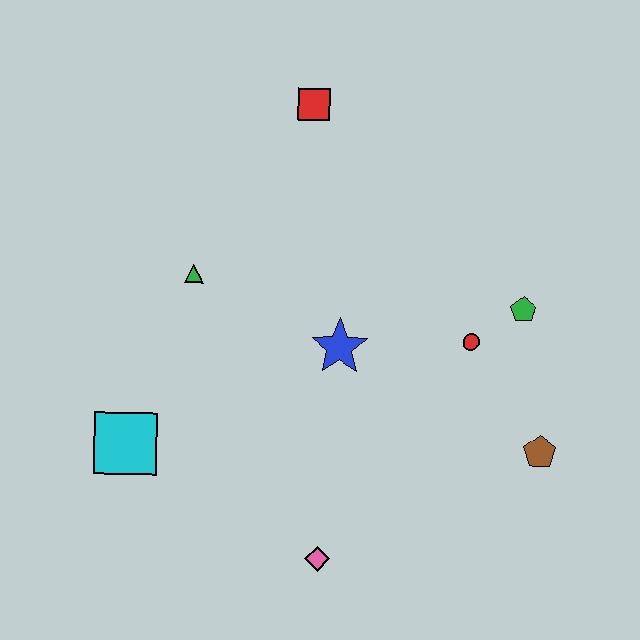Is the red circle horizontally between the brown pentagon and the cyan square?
Yes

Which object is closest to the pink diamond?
The blue star is closest to the pink diamond.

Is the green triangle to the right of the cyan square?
Yes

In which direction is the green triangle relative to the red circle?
The green triangle is to the left of the red circle.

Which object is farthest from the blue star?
The red square is farthest from the blue star.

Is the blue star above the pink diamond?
Yes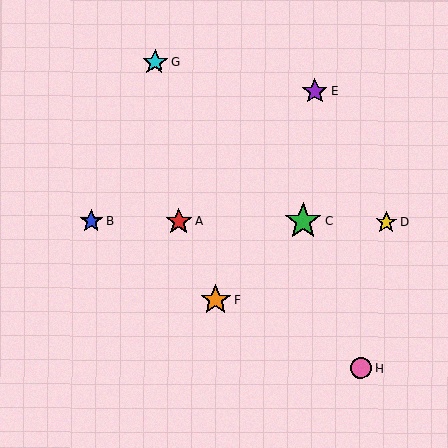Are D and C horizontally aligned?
Yes, both are at y≈222.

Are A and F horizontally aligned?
No, A is at y≈221 and F is at y≈300.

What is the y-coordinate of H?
Object H is at y≈369.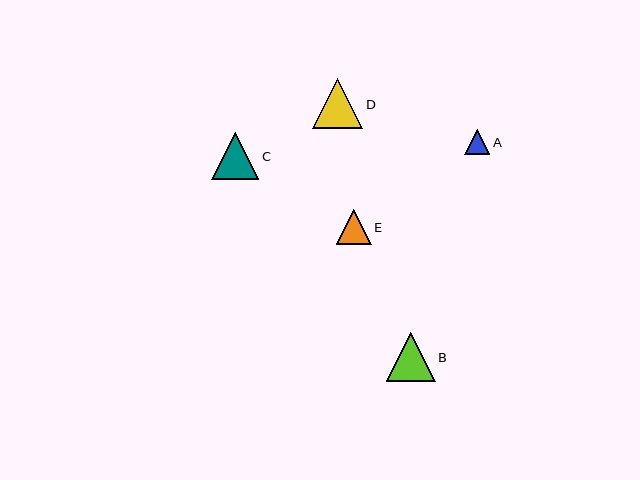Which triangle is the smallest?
Triangle A is the smallest with a size of approximately 25 pixels.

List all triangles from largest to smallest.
From largest to smallest: D, B, C, E, A.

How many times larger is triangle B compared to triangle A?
Triangle B is approximately 1.9 times the size of triangle A.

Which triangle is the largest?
Triangle D is the largest with a size of approximately 51 pixels.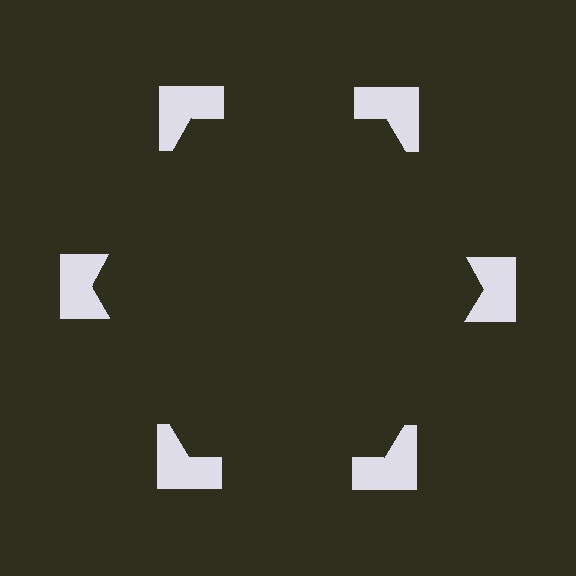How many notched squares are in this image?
There are 6 — one at each vertex of the illusory hexagon.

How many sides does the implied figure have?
6 sides.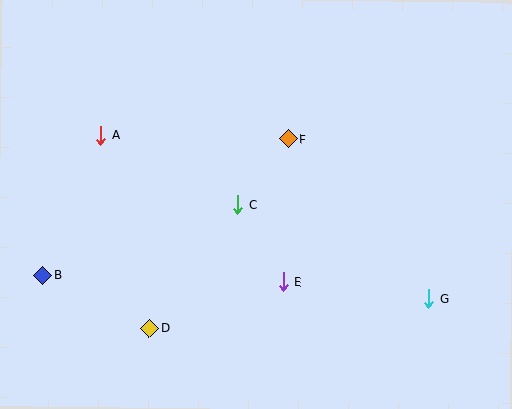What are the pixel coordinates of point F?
Point F is at (288, 139).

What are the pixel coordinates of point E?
Point E is at (284, 282).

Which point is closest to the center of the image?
Point C at (238, 204) is closest to the center.